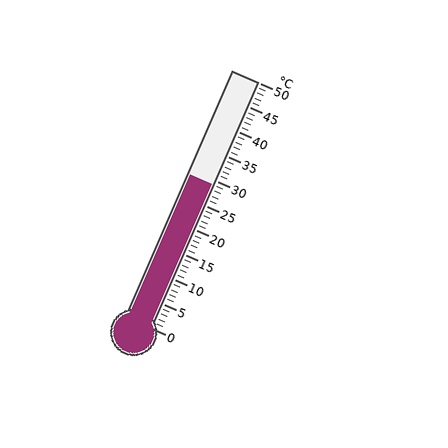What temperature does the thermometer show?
The thermometer shows approximately 29°C.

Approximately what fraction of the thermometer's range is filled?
The thermometer is filled to approximately 60% of its range.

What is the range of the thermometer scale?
The thermometer scale ranges from 0°C to 50°C.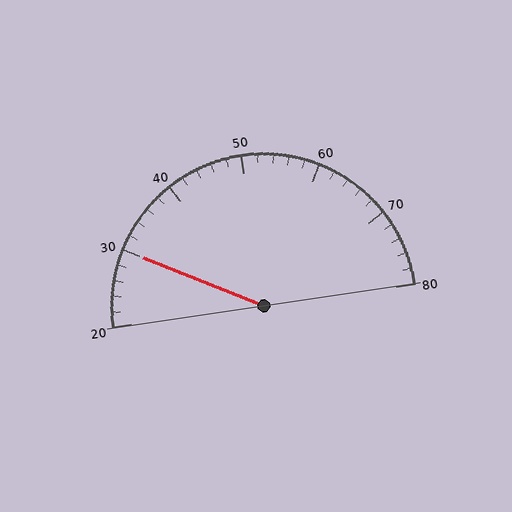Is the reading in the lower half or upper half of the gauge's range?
The reading is in the lower half of the range (20 to 80).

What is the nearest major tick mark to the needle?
The nearest major tick mark is 30.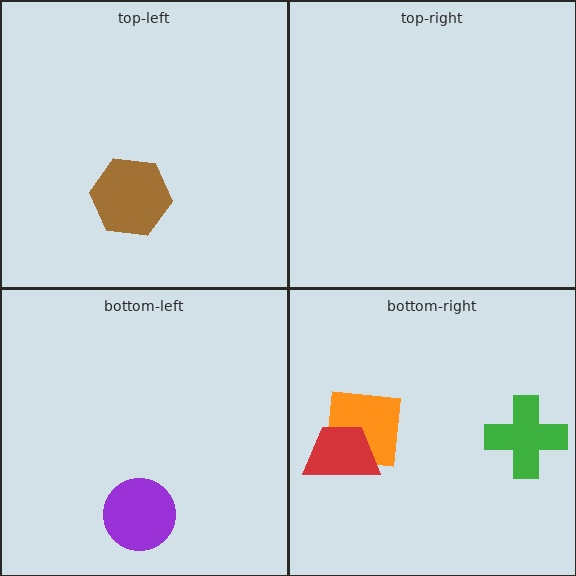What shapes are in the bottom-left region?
The purple circle.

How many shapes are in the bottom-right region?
3.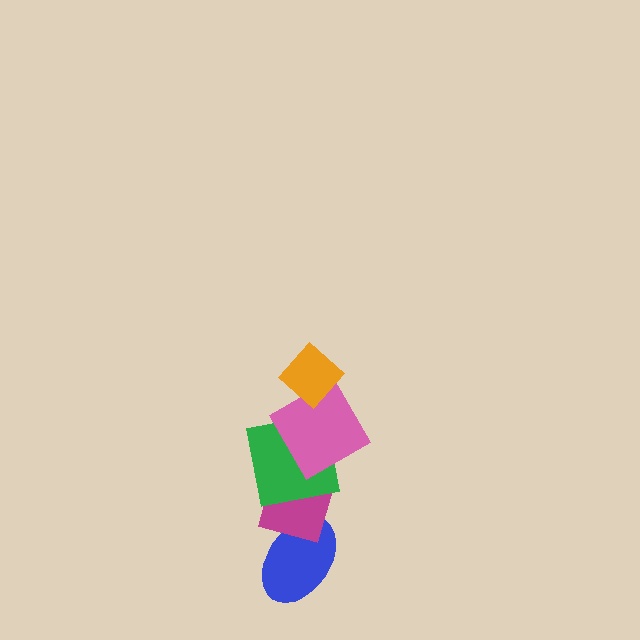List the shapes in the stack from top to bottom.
From top to bottom: the orange diamond, the pink square, the green square, the magenta diamond, the blue ellipse.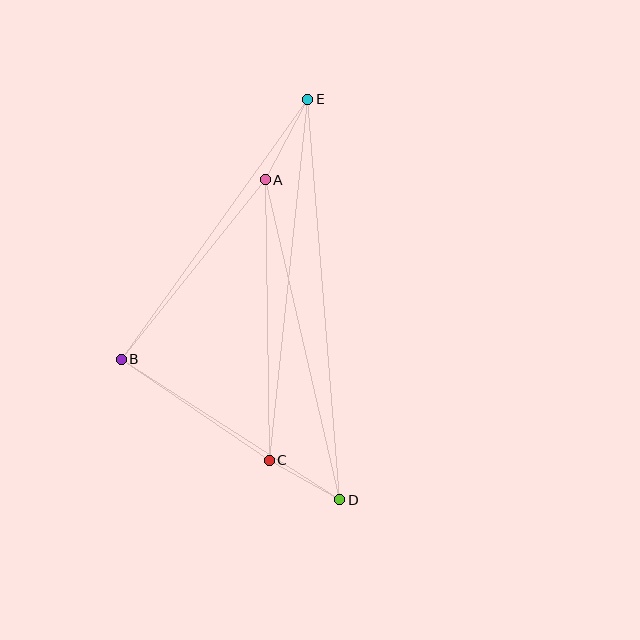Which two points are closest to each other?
Points C and D are closest to each other.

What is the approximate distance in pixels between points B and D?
The distance between B and D is approximately 260 pixels.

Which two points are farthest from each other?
Points D and E are farthest from each other.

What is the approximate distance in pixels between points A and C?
The distance between A and C is approximately 281 pixels.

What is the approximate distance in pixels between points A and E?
The distance between A and E is approximately 91 pixels.